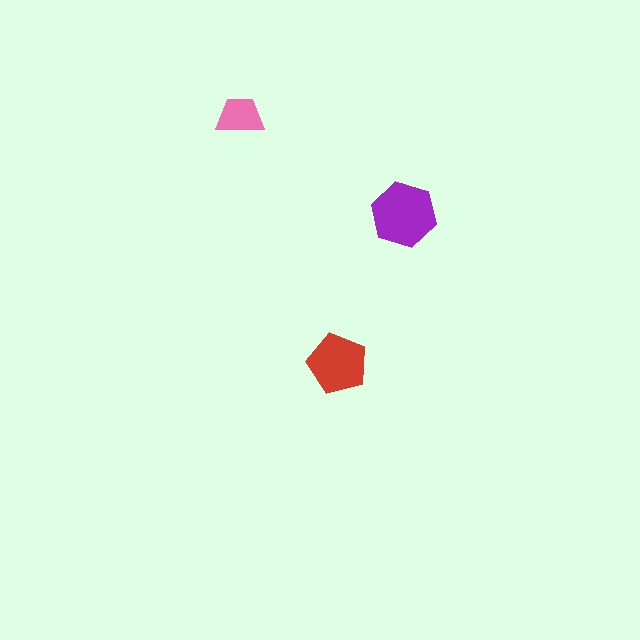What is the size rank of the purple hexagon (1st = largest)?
1st.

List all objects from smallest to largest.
The pink trapezoid, the red pentagon, the purple hexagon.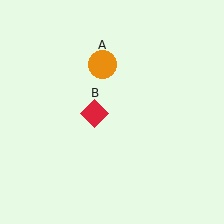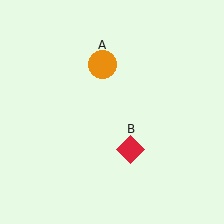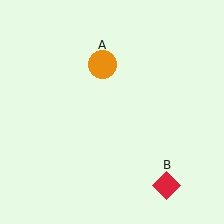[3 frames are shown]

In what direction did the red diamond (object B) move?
The red diamond (object B) moved down and to the right.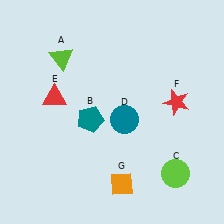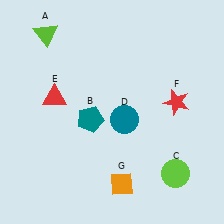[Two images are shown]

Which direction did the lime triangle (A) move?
The lime triangle (A) moved up.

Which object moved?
The lime triangle (A) moved up.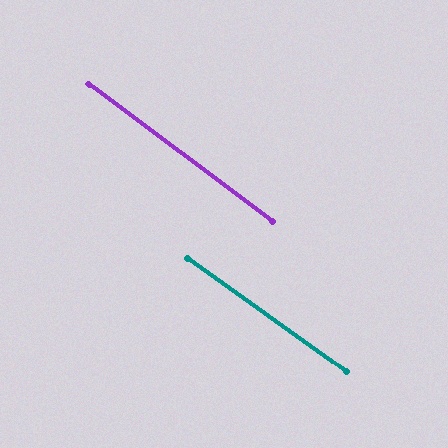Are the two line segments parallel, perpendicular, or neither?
Parallel — their directions differ by only 1.3°.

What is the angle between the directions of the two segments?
Approximately 1 degree.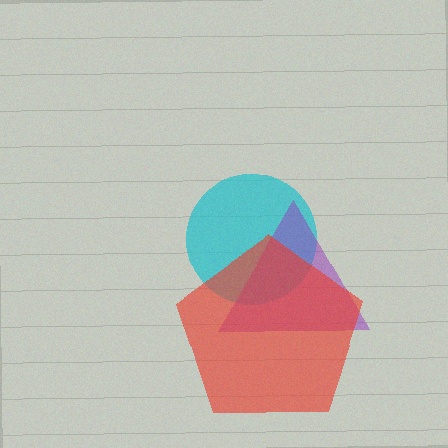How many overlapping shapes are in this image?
There are 3 overlapping shapes in the image.